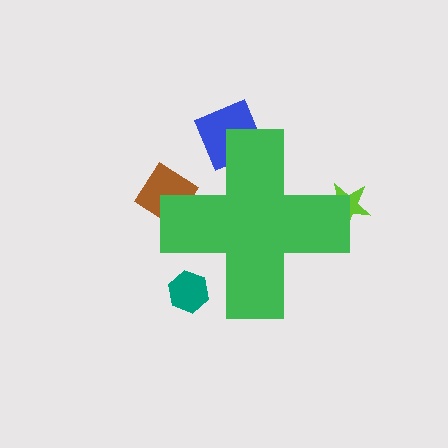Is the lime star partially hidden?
Yes, the lime star is partially hidden behind the green cross.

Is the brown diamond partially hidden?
Yes, the brown diamond is partially hidden behind the green cross.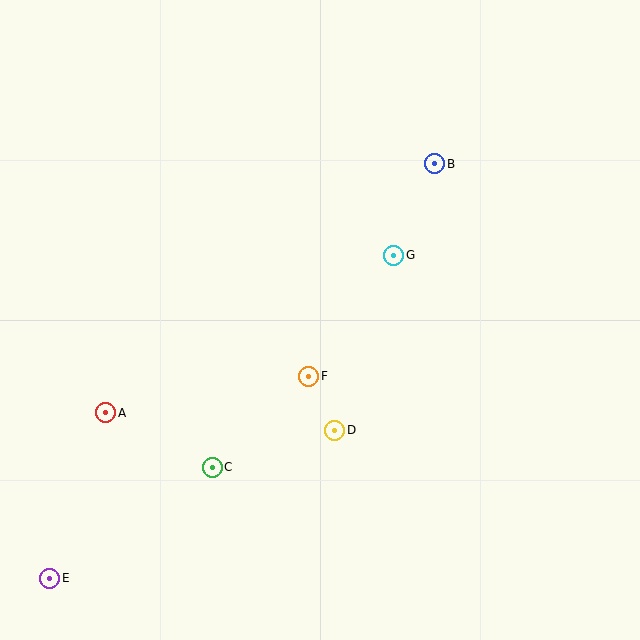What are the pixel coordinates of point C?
Point C is at (212, 467).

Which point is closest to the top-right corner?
Point B is closest to the top-right corner.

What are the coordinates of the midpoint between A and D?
The midpoint between A and D is at (220, 421).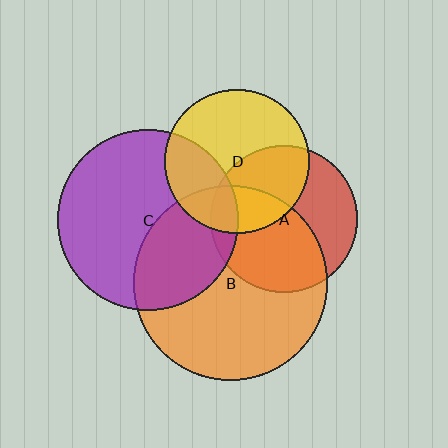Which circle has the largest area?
Circle B (orange).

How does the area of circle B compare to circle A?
Approximately 1.7 times.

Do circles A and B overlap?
Yes.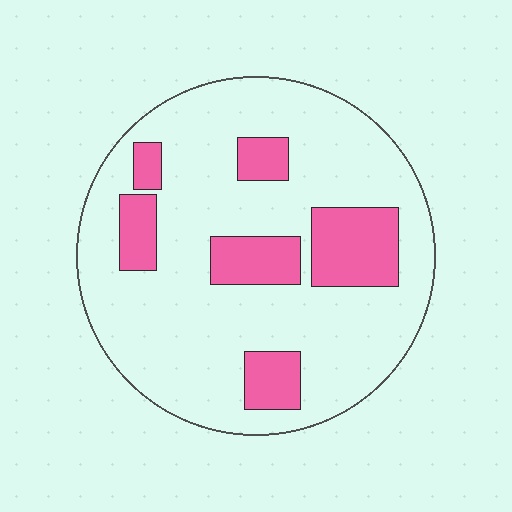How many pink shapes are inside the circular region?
6.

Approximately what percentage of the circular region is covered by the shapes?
Approximately 20%.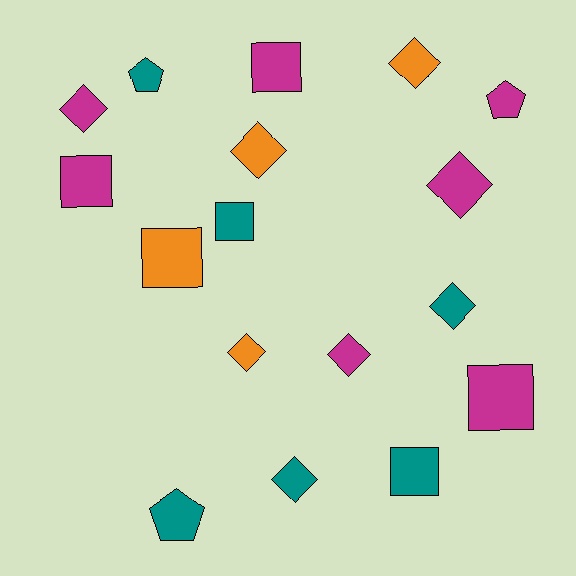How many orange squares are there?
There is 1 orange square.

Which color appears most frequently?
Magenta, with 7 objects.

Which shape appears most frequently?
Diamond, with 8 objects.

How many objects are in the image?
There are 17 objects.